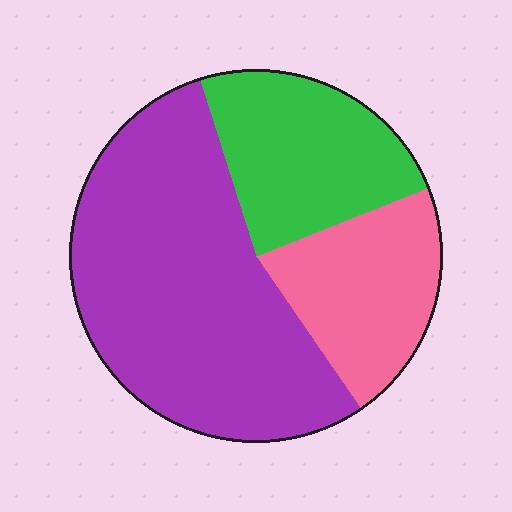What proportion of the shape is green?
Green covers 24% of the shape.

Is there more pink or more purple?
Purple.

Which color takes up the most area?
Purple, at roughly 55%.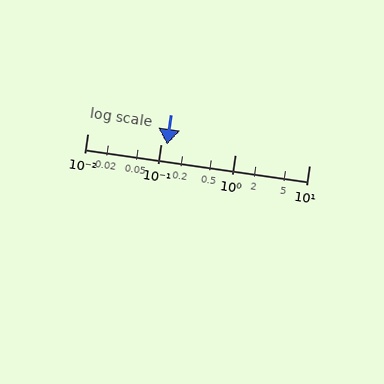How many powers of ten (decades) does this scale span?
The scale spans 3 decades, from 0.01 to 10.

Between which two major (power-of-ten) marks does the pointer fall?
The pointer is between 0.1 and 1.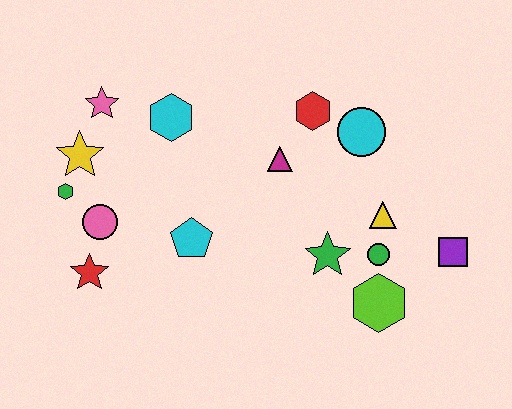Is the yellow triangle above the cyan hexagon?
No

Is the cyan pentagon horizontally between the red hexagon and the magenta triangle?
No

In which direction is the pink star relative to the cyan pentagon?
The pink star is above the cyan pentagon.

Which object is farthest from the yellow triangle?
The green hexagon is farthest from the yellow triangle.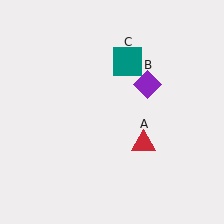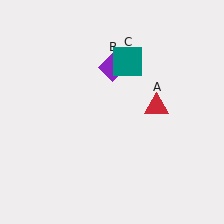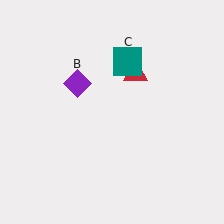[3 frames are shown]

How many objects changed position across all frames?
2 objects changed position: red triangle (object A), purple diamond (object B).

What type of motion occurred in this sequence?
The red triangle (object A), purple diamond (object B) rotated counterclockwise around the center of the scene.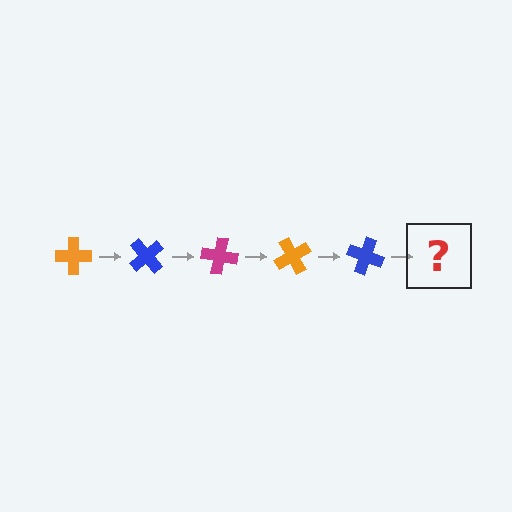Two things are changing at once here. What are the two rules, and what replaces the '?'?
The two rules are that it rotates 50 degrees each step and the color cycles through orange, blue, and magenta. The '?' should be a magenta cross, rotated 250 degrees from the start.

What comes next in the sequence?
The next element should be a magenta cross, rotated 250 degrees from the start.